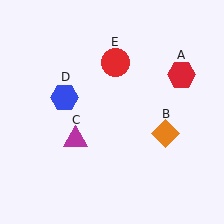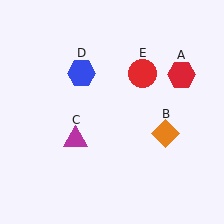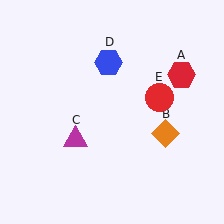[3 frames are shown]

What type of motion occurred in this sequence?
The blue hexagon (object D), red circle (object E) rotated clockwise around the center of the scene.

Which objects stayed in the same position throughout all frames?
Red hexagon (object A) and orange diamond (object B) and magenta triangle (object C) remained stationary.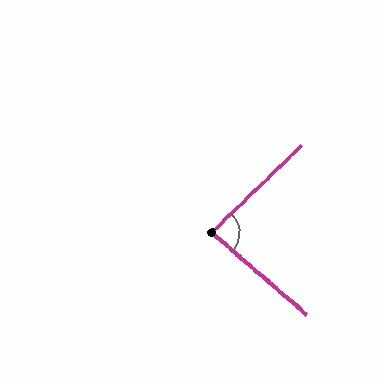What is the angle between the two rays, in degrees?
Approximately 85 degrees.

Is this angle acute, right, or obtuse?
It is approximately a right angle.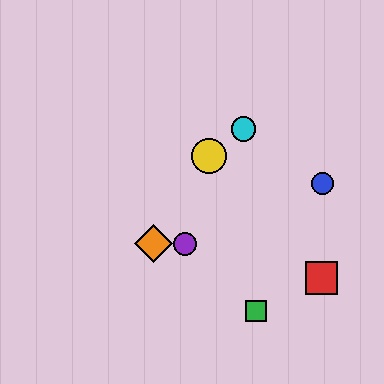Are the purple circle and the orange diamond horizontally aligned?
Yes, both are at y≈244.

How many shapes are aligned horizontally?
2 shapes (the purple circle, the orange diamond) are aligned horizontally.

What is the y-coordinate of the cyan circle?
The cyan circle is at y≈129.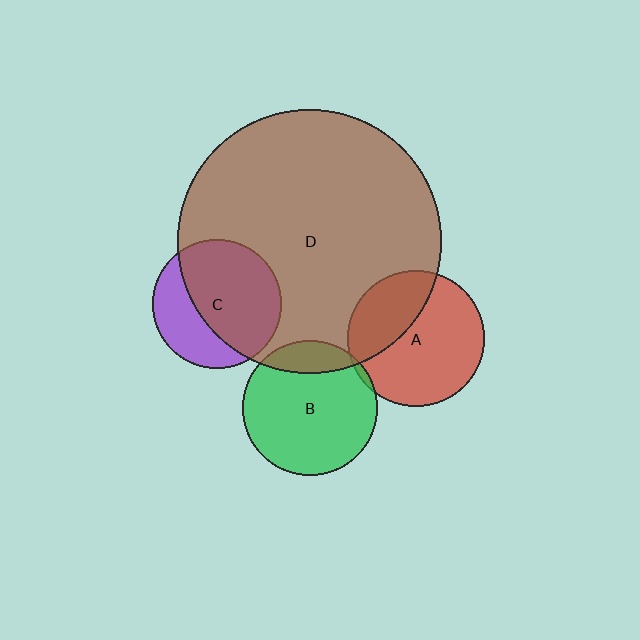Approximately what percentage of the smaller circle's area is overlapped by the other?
Approximately 35%.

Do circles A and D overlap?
Yes.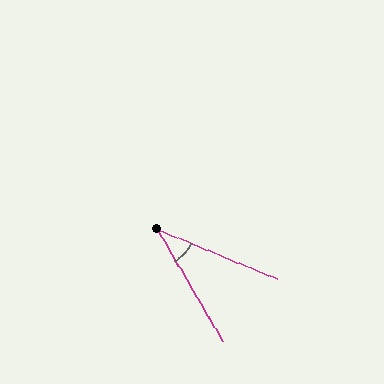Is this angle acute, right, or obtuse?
It is acute.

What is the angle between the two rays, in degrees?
Approximately 37 degrees.